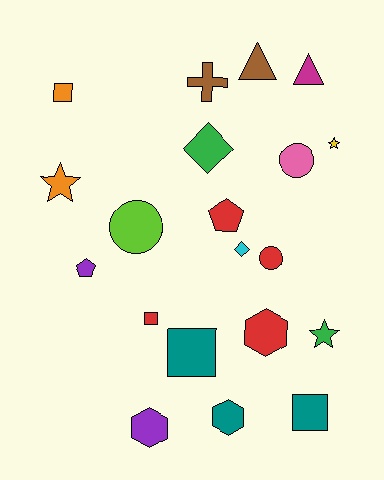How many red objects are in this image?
There are 4 red objects.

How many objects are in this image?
There are 20 objects.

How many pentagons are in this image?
There are 2 pentagons.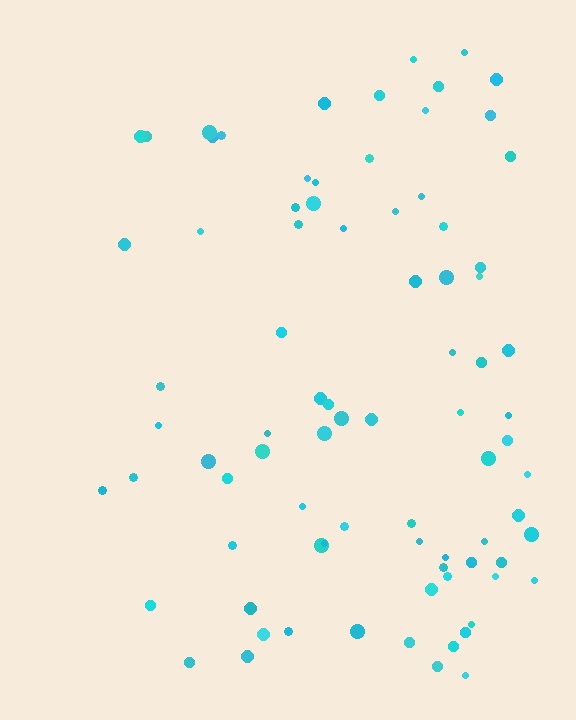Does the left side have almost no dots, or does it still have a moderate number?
Still a moderate number, just noticeably fewer than the right.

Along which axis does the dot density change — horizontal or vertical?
Horizontal.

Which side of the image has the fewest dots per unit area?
The left.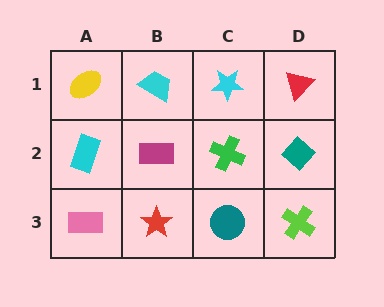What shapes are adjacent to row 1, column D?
A teal diamond (row 2, column D), a cyan star (row 1, column C).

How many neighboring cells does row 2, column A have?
3.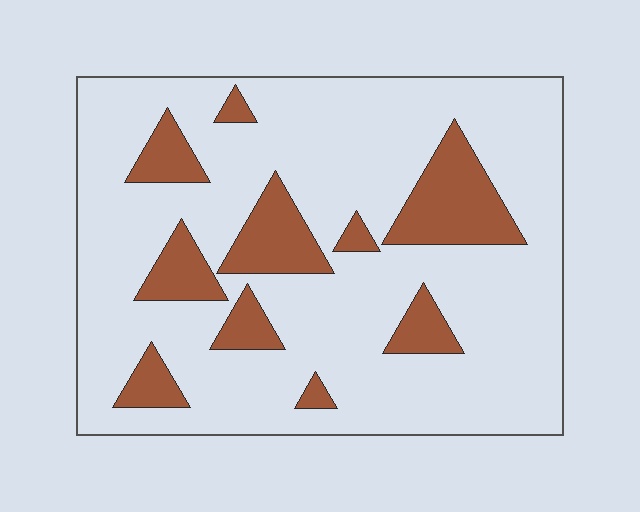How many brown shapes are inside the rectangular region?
10.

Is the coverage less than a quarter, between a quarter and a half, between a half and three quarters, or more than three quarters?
Less than a quarter.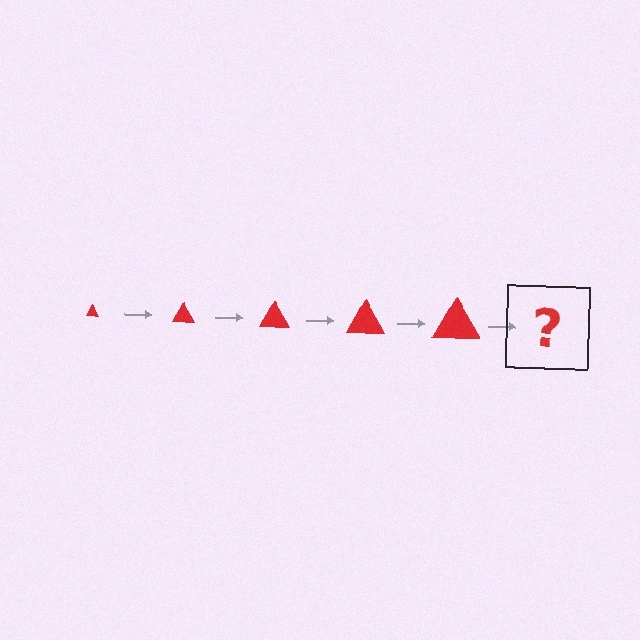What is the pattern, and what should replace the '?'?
The pattern is that the triangle gets progressively larger each step. The '?' should be a red triangle, larger than the previous one.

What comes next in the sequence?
The next element should be a red triangle, larger than the previous one.